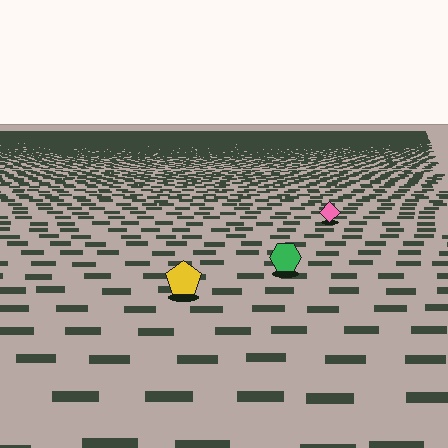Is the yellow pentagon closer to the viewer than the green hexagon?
Yes. The yellow pentagon is closer — you can tell from the texture gradient: the ground texture is coarser near it.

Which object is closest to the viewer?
The yellow pentagon is closest. The texture marks near it are larger and more spread out.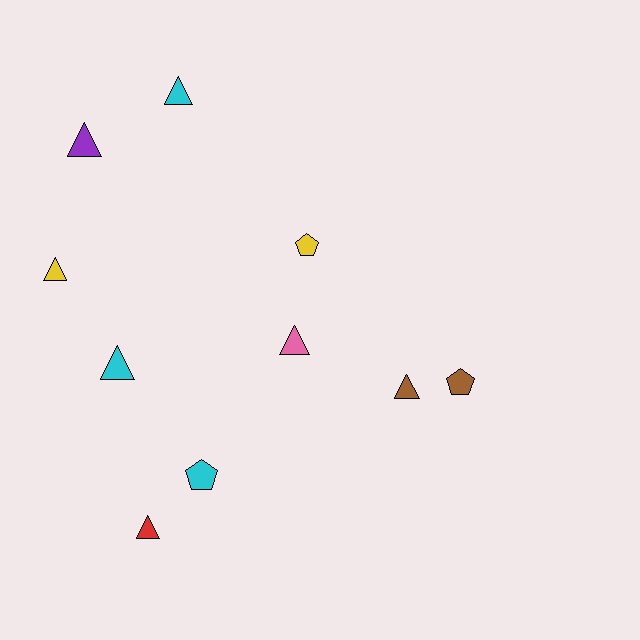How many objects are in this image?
There are 10 objects.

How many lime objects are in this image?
There are no lime objects.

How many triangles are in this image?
There are 7 triangles.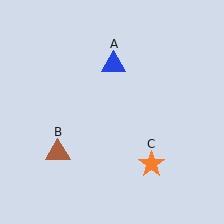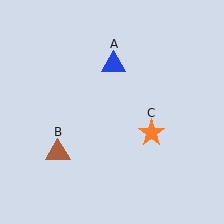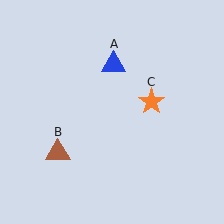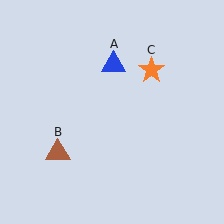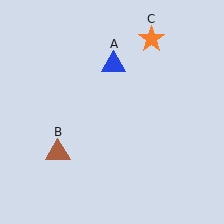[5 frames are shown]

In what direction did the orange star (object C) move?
The orange star (object C) moved up.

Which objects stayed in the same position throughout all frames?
Blue triangle (object A) and brown triangle (object B) remained stationary.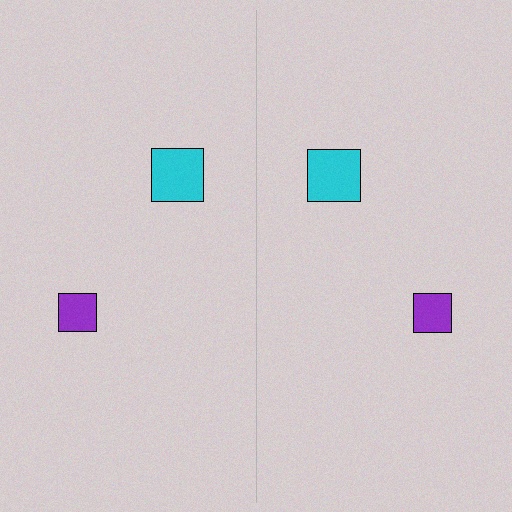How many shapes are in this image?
There are 4 shapes in this image.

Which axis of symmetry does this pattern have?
The pattern has a vertical axis of symmetry running through the center of the image.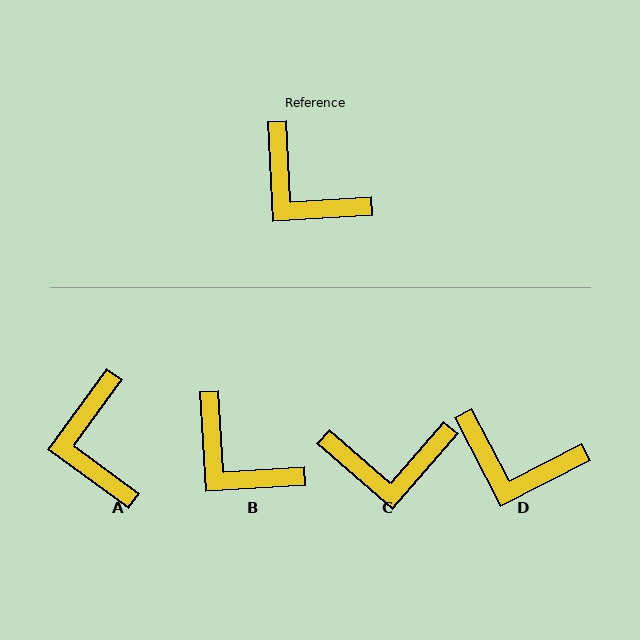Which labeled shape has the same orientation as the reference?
B.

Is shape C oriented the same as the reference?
No, it is off by about 46 degrees.